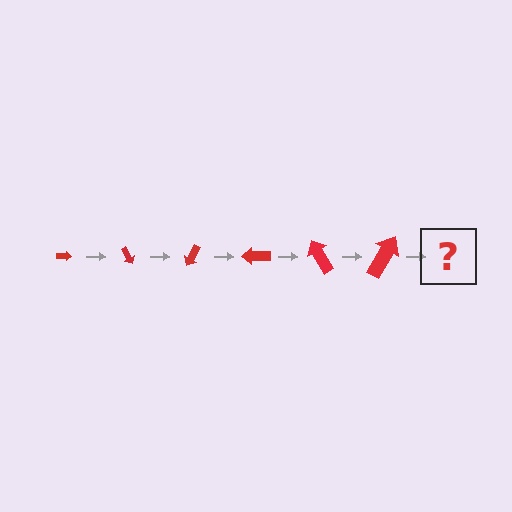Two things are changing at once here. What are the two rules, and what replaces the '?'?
The two rules are that the arrow grows larger each step and it rotates 60 degrees each step. The '?' should be an arrow, larger than the previous one and rotated 360 degrees from the start.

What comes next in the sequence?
The next element should be an arrow, larger than the previous one and rotated 360 degrees from the start.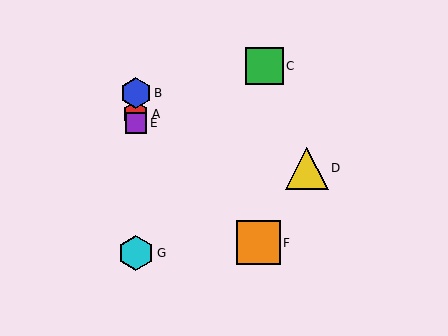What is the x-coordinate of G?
Object G is at x≈136.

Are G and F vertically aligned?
No, G is at x≈136 and F is at x≈258.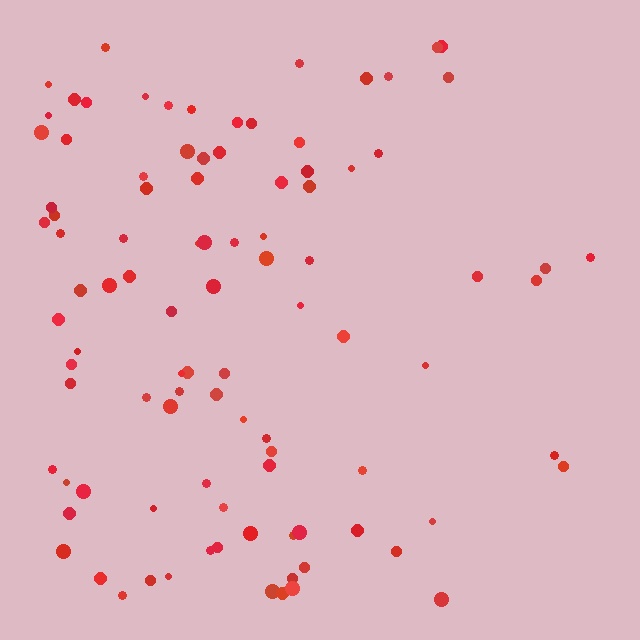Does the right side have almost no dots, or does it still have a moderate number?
Still a moderate number, just noticeably fewer than the left.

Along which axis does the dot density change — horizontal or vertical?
Horizontal.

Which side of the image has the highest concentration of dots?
The left.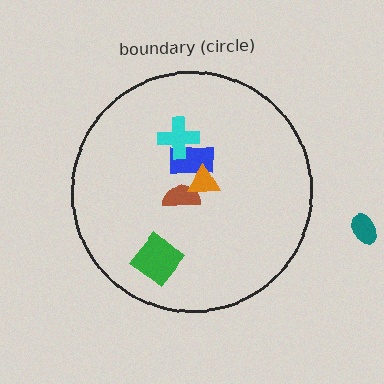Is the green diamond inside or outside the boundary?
Inside.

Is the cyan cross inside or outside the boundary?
Inside.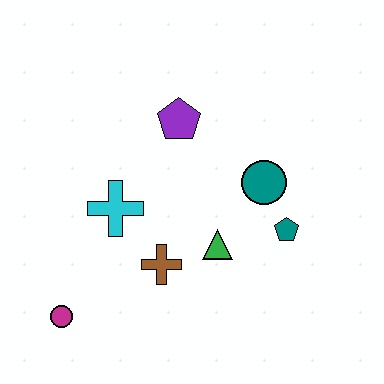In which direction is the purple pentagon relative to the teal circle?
The purple pentagon is to the left of the teal circle.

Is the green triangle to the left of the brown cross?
No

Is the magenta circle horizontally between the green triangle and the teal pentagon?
No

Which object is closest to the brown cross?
The green triangle is closest to the brown cross.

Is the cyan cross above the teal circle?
No